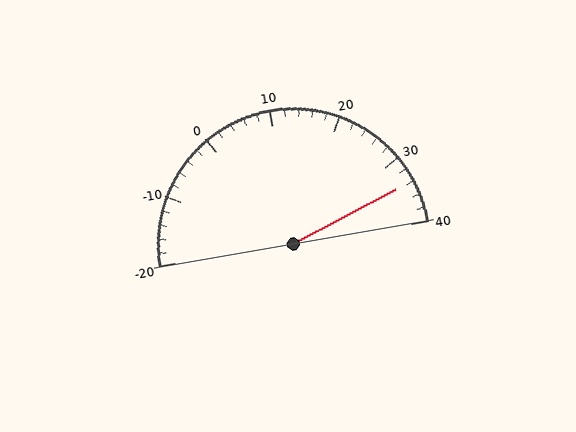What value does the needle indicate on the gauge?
The needle indicates approximately 34.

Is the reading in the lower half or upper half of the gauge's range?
The reading is in the upper half of the range (-20 to 40).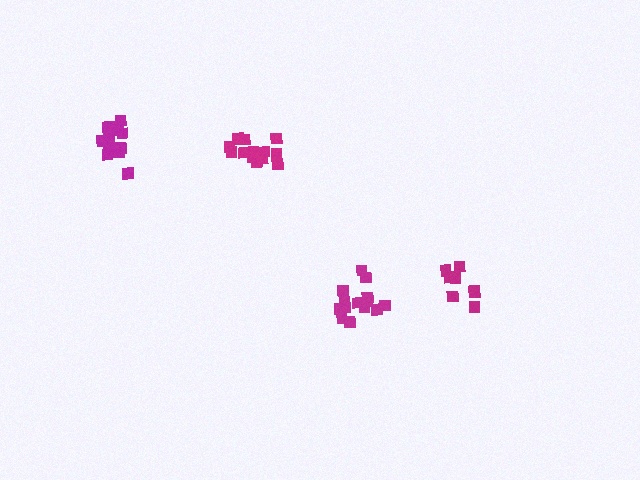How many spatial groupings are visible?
There are 4 spatial groupings.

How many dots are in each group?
Group 1: 15 dots, Group 2: 9 dots, Group 3: 14 dots, Group 4: 14 dots (52 total).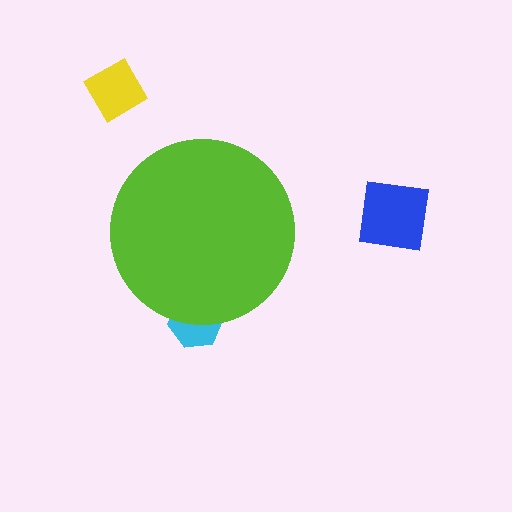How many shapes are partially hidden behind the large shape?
1 shape is partially hidden.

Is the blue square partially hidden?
No, the blue square is fully visible.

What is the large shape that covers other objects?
A lime circle.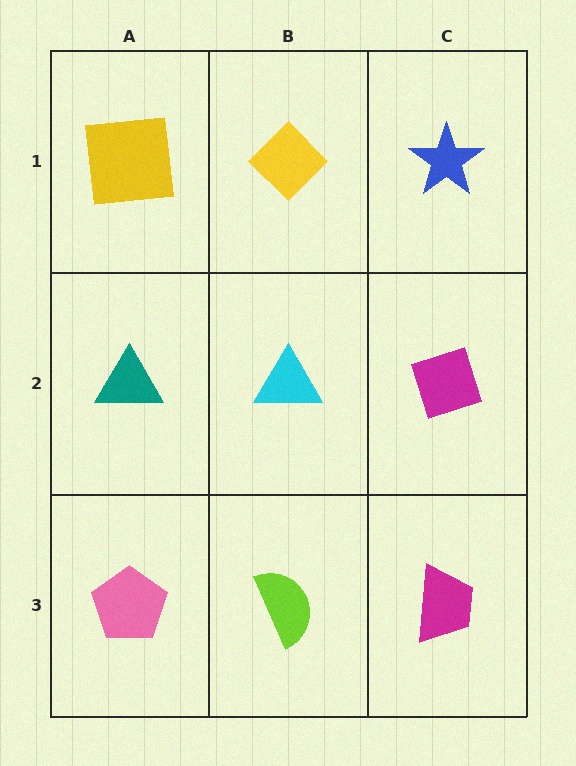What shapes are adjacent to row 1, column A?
A teal triangle (row 2, column A), a yellow diamond (row 1, column B).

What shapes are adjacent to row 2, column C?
A blue star (row 1, column C), a magenta trapezoid (row 3, column C), a cyan triangle (row 2, column B).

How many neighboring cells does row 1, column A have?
2.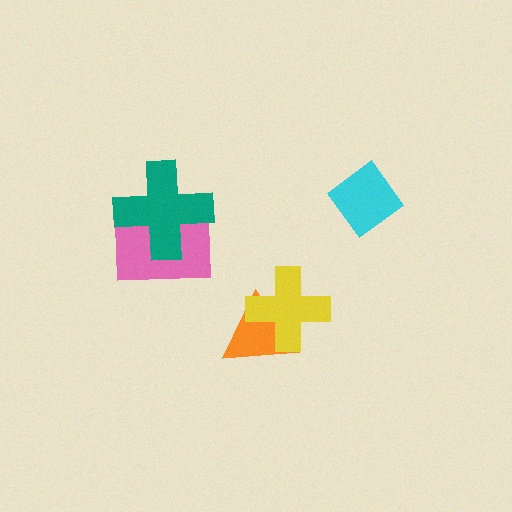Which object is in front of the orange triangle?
The yellow cross is in front of the orange triangle.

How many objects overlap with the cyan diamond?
0 objects overlap with the cyan diamond.